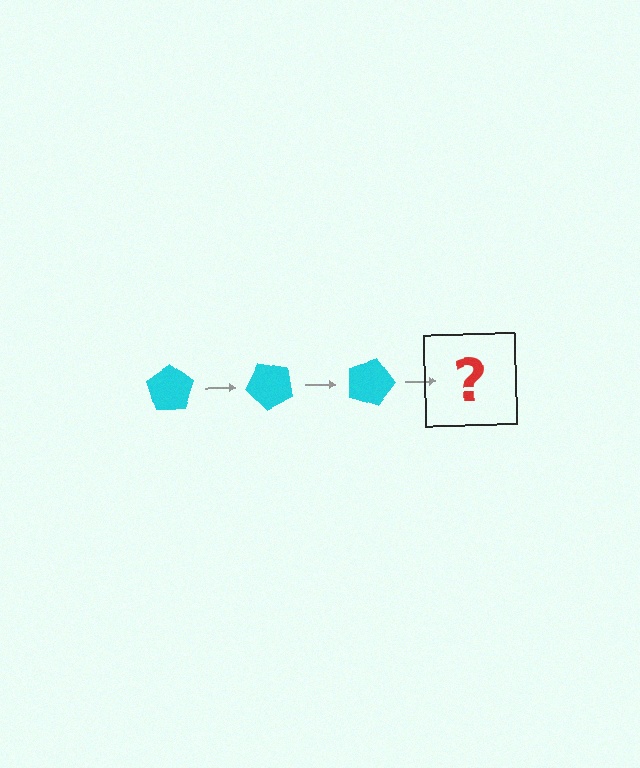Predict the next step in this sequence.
The next step is a cyan pentagon rotated 135 degrees.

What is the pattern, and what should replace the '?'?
The pattern is that the pentagon rotates 45 degrees each step. The '?' should be a cyan pentagon rotated 135 degrees.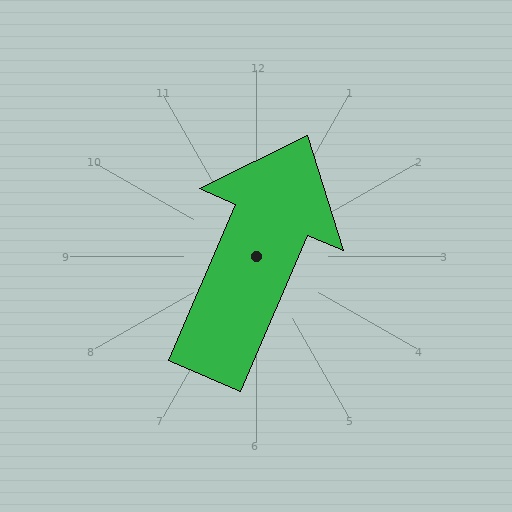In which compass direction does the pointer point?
Northeast.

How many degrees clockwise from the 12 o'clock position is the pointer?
Approximately 23 degrees.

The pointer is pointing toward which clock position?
Roughly 1 o'clock.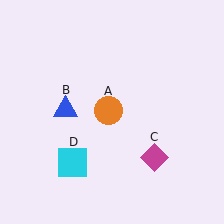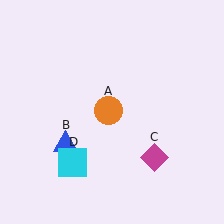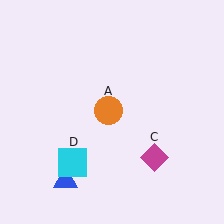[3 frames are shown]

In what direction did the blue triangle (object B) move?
The blue triangle (object B) moved down.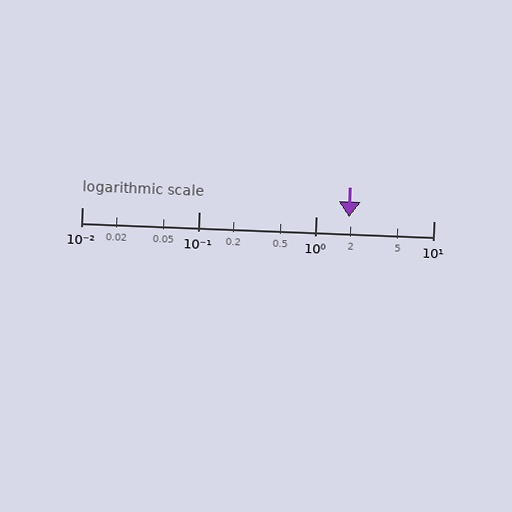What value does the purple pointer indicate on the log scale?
The pointer indicates approximately 1.9.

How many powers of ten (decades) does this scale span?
The scale spans 3 decades, from 0.01 to 10.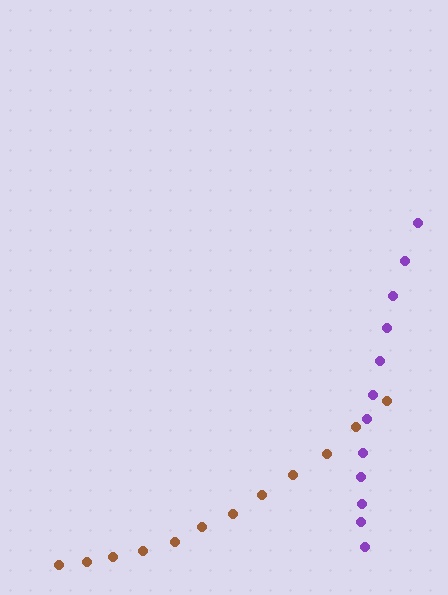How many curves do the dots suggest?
There are 2 distinct paths.